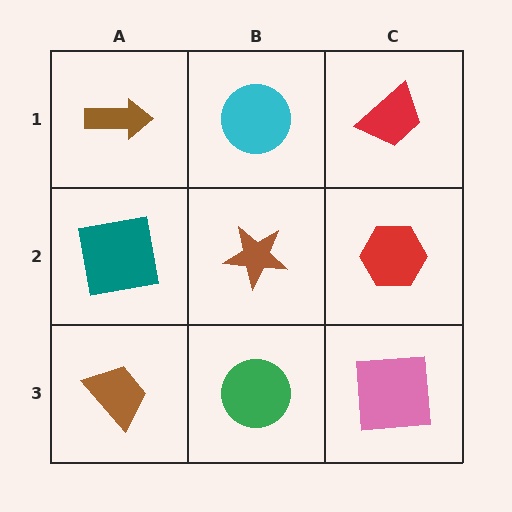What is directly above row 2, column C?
A red trapezoid.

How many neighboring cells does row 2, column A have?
3.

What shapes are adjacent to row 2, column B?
A cyan circle (row 1, column B), a green circle (row 3, column B), a teal square (row 2, column A), a red hexagon (row 2, column C).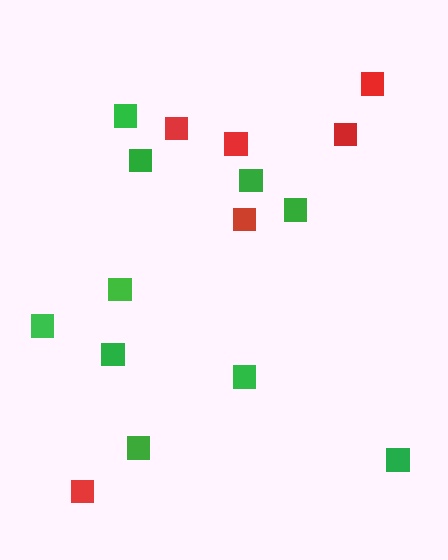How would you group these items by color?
There are 2 groups: one group of red squares (6) and one group of green squares (10).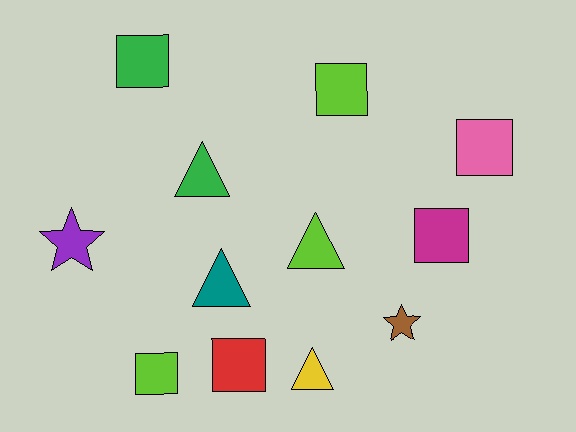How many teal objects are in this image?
There is 1 teal object.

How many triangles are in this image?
There are 4 triangles.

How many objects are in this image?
There are 12 objects.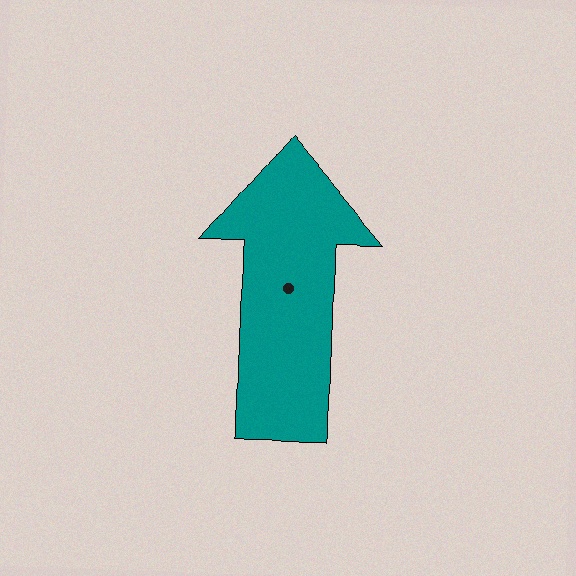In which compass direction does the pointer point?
North.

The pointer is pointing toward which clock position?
Roughly 12 o'clock.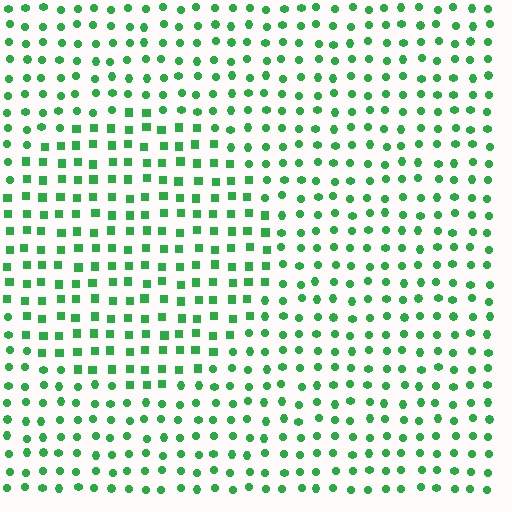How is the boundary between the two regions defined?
The boundary is defined by a change in element shape: squares inside vs. circles outside. All elements share the same color and spacing.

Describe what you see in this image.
The image is filled with small green elements arranged in a uniform grid. A circle-shaped region contains squares, while the surrounding area contains circles. The boundary is defined purely by the change in element shape.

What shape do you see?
I see a circle.